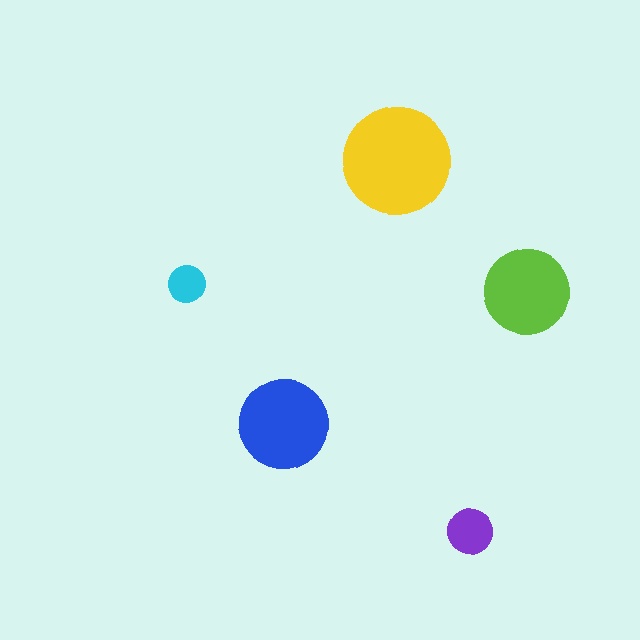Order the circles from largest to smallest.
the yellow one, the blue one, the lime one, the purple one, the cyan one.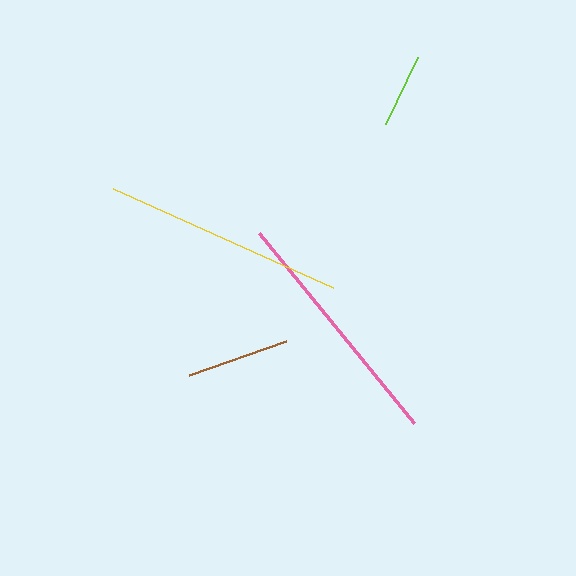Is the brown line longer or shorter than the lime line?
The brown line is longer than the lime line.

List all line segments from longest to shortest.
From longest to shortest: pink, yellow, brown, lime.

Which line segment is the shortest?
The lime line is the shortest at approximately 75 pixels.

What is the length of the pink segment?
The pink segment is approximately 245 pixels long.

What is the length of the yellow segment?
The yellow segment is approximately 241 pixels long.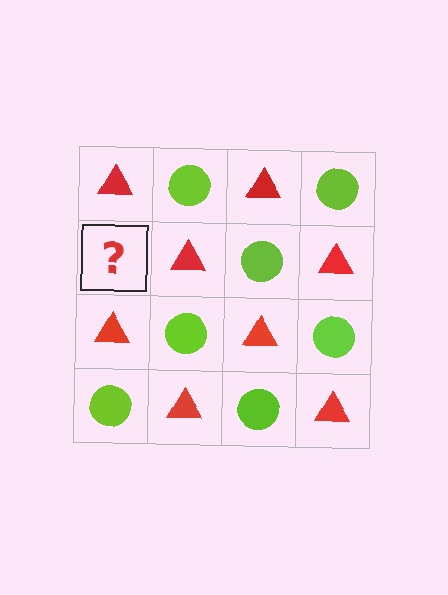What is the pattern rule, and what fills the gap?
The rule is that it alternates red triangle and lime circle in a checkerboard pattern. The gap should be filled with a lime circle.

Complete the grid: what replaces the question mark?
The question mark should be replaced with a lime circle.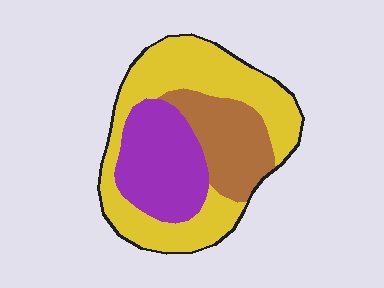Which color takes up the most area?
Yellow, at roughly 50%.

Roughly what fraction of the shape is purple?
Purple takes up between a quarter and a half of the shape.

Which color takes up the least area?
Brown, at roughly 20%.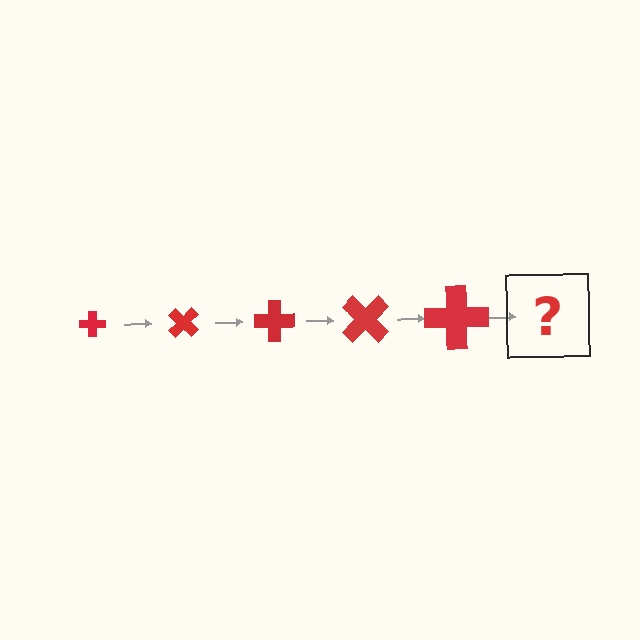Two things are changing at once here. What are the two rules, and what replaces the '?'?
The two rules are that the cross grows larger each step and it rotates 45 degrees each step. The '?' should be a cross, larger than the previous one and rotated 225 degrees from the start.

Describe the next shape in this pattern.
It should be a cross, larger than the previous one and rotated 225 degrees from the start.